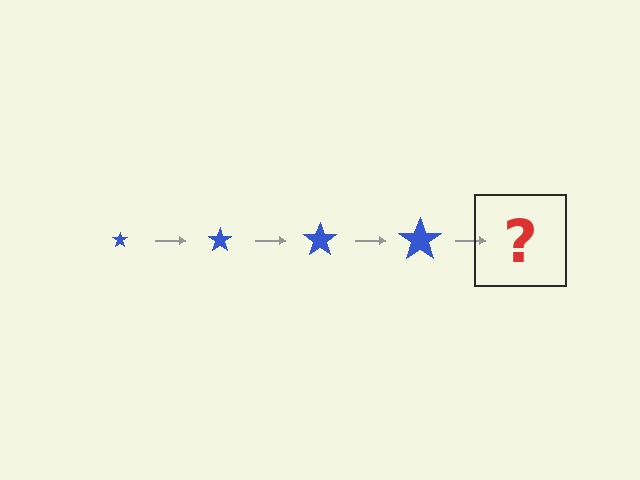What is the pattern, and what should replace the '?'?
The pattern is that the star gets progressively larger each step. The '?' should be a blue star, larger than the previous one.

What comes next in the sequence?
The next element should be a blue star, larger than the previous one.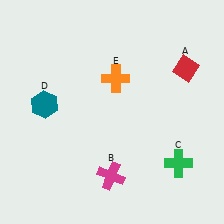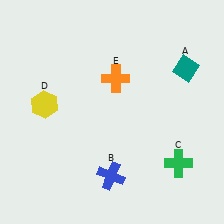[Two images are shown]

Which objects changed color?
A changed from red to teal. B changed from magenta to blue. D changed from teal to yellow.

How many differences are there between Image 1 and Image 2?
There are 3 differences between the two images.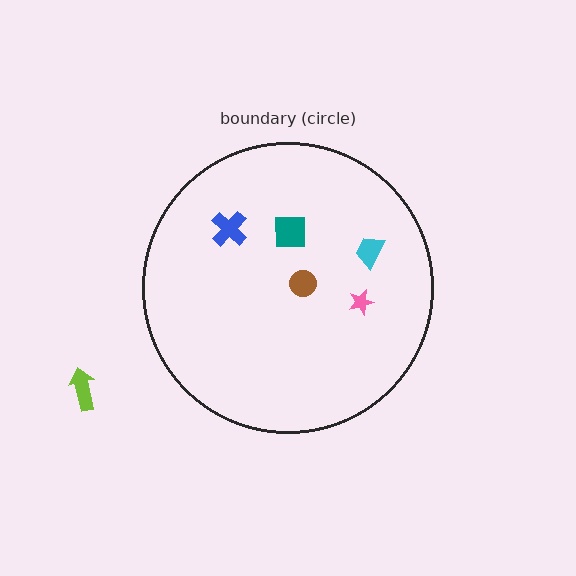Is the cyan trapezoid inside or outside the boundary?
Inside.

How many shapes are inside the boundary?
5 inside, 1 outside.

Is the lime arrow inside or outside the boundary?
Outside.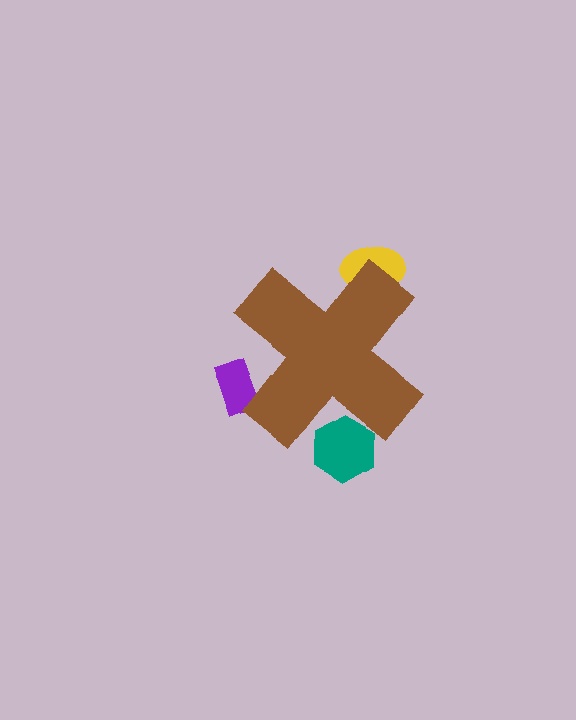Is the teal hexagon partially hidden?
Yes, the teal hexagon is partially hidden behind the brown cross.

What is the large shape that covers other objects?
A brown cross.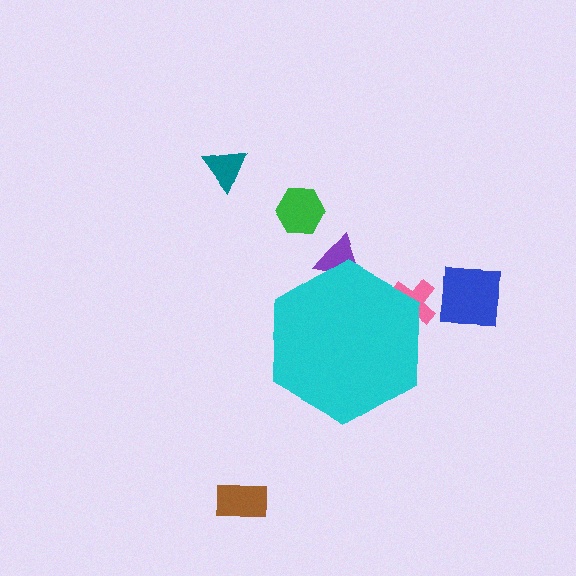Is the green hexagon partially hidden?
No, the green hexagon is fully visible.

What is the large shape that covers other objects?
A cyan hexagon.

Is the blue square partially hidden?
No, the blue square is fully visible.